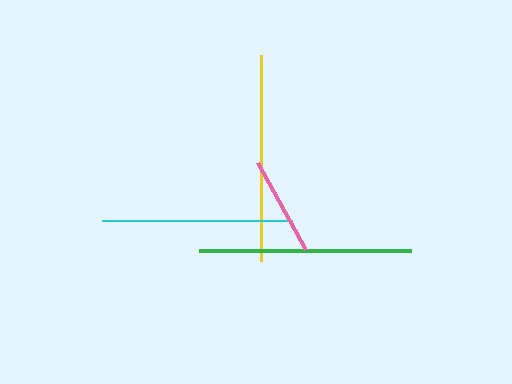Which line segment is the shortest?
The pink line is the shortest at approximately 99 pixels.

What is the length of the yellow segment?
The yellow segment is approximately 205 pixels long.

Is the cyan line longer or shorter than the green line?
The green line is longer than the cyan line.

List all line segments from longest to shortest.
From longest to shortest: green, yellow, cyan, pink.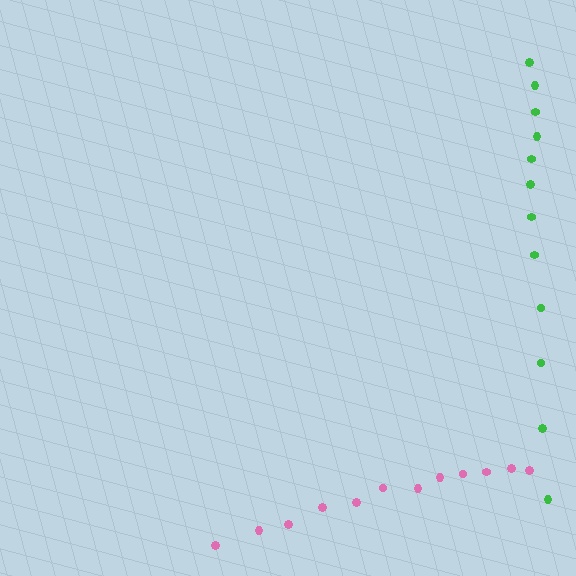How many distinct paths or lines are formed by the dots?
There are 2 distinct paths.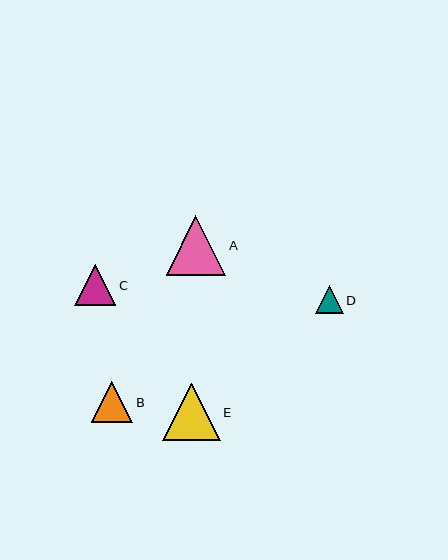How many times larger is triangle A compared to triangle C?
Triangle A is approximately 1.4 times the size of triangle C.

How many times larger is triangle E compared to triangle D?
Triangle E is approximately 2.1 times the size of triangle D.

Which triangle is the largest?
Triangle A is the largest with a size of approximately 59 pixels.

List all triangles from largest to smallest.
From largest to smallest: A, E, B, C, D.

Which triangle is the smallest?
Triangle D is the smallest with a size of approximately 28 pixels.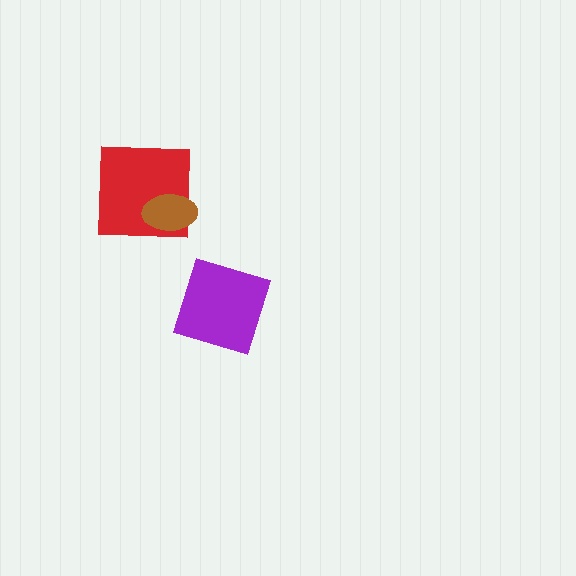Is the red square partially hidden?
Yes, it is partially covered by another shape.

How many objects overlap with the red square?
1 object overlaps with the red square.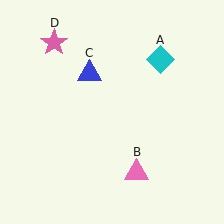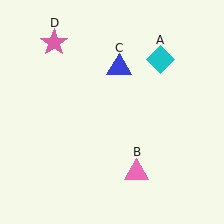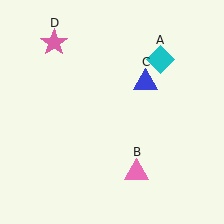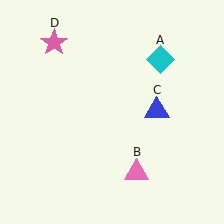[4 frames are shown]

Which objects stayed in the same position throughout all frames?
Cyan diamond (object A) and pink triangle (object B) and pink star (object D) remained stationary.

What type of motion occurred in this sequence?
The blue triangle (object C) rotated clockwise around the center of the scene.